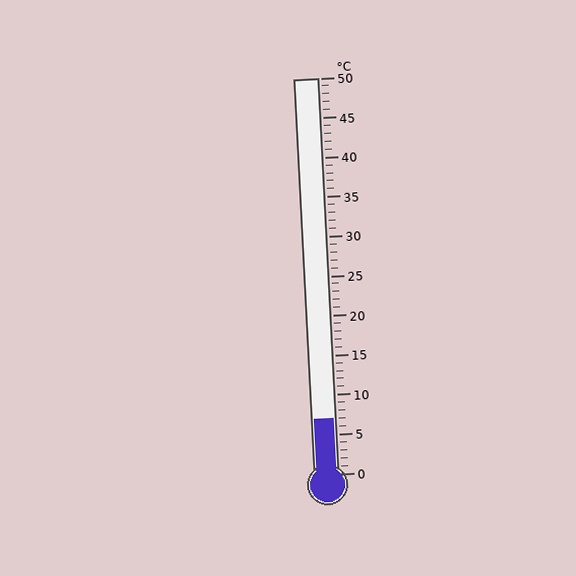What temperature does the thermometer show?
The thermometer shows approximately 7°C.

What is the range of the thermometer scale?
The thermometer scale ranges from 0°C to 50°C.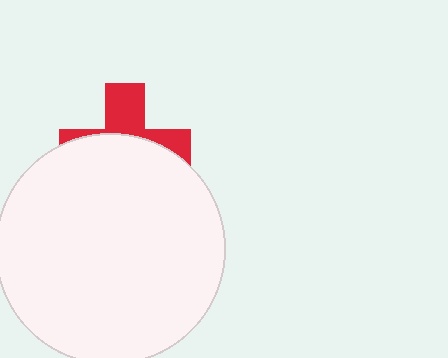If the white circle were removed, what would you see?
You would see the complete red cross.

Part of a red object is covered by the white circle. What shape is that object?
It is a cross.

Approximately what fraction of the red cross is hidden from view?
Roughly 63% of the red cross is hidden behind the white circle.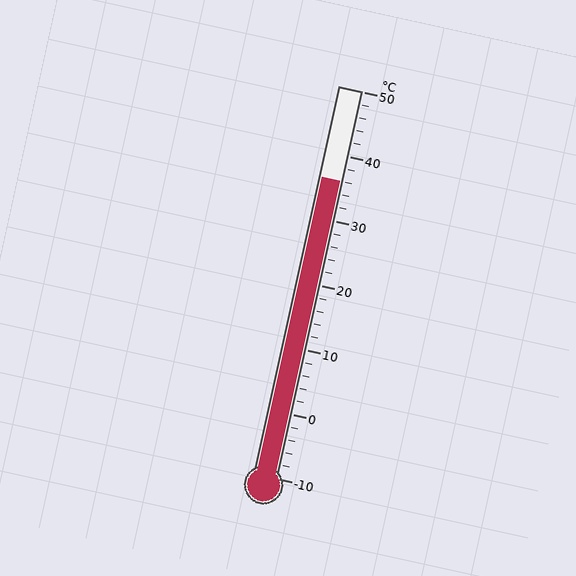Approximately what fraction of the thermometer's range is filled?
The thermometer is filled to approximately 75% of its range.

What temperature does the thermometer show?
The thermometer shows approximately 36°C.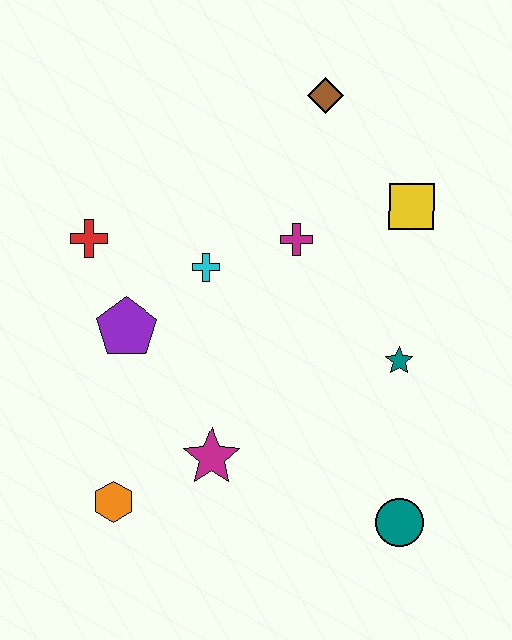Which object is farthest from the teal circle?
The brown diamond is farthest from the teal circle.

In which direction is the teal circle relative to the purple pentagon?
The teal circle is to the right of the purple pentagon.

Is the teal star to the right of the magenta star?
Yes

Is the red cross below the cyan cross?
No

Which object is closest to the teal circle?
The teal star is closest to the teal circle.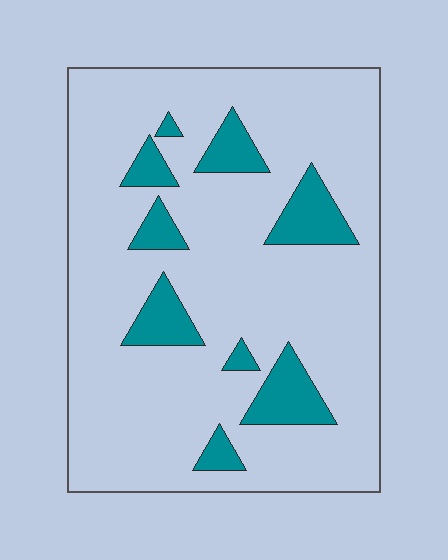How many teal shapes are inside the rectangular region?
9.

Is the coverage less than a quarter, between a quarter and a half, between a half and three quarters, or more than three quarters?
Less than a quarter.